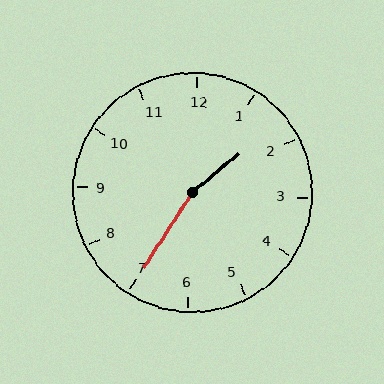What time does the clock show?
1:35.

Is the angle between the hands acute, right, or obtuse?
It is obtuse.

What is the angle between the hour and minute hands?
Approximately 162 degrees.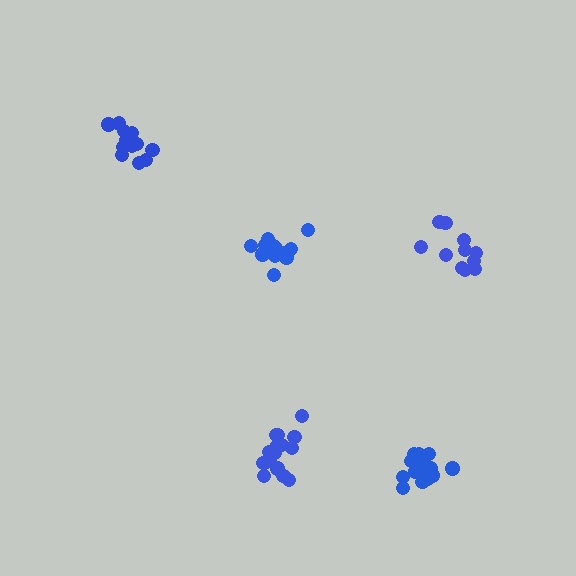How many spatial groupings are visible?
There are 5 spatial groupings.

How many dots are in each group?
Group 1: 16 dots, Group 2: 14 dots, Group 3: 15 dots, Group 4: 11 dots, Group 5: 16 dots (72 total).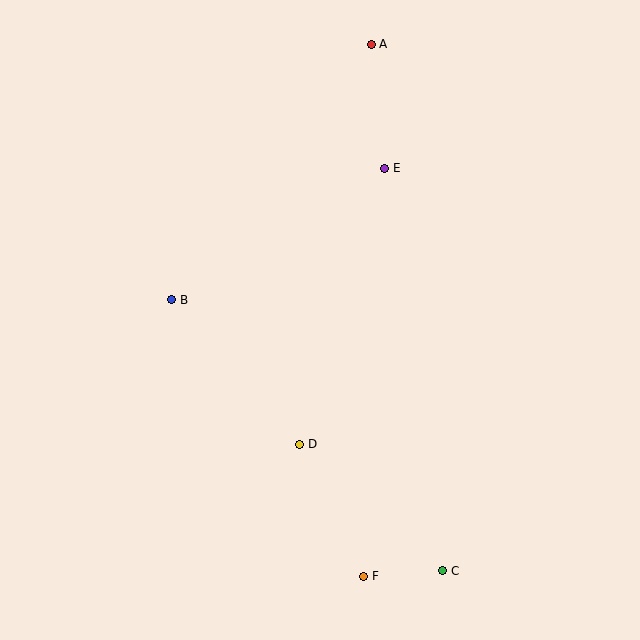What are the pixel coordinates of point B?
Point B is at (172, 300).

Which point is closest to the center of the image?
Point D at (300, 444) is closest to the center.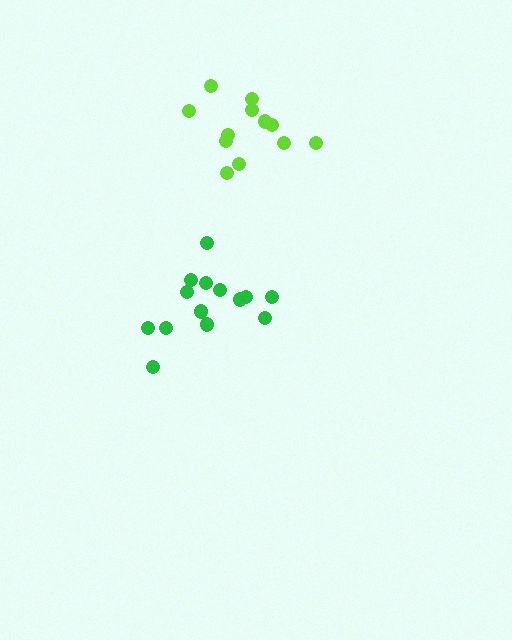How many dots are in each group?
Group 1: 14 dots, Group 2: 12 dots (26 total).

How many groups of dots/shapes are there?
There are 2 groups.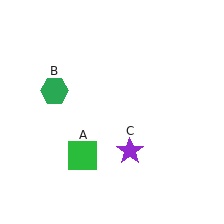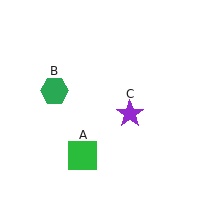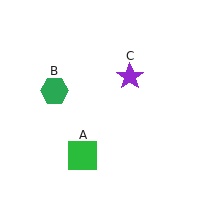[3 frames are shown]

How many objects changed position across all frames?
1 object changed position: purple star (object C).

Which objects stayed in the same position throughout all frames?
Green square (object A) and green hexagon (object B) remained stationary.